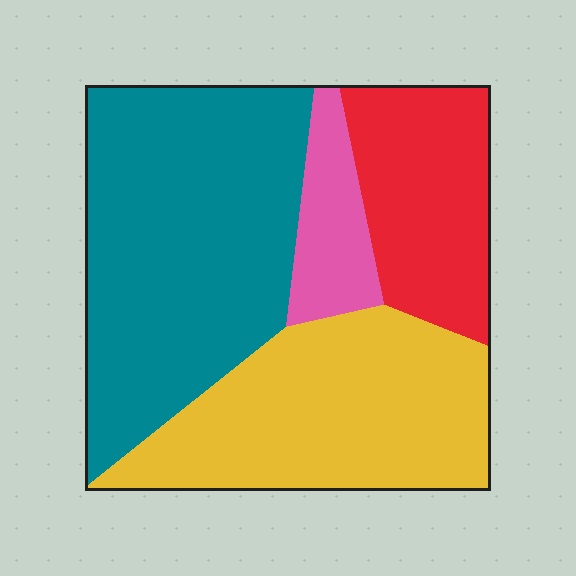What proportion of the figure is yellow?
Yellow covers about 30% of the figure.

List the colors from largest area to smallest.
From largest to smallest: teal, yellow, red, pink.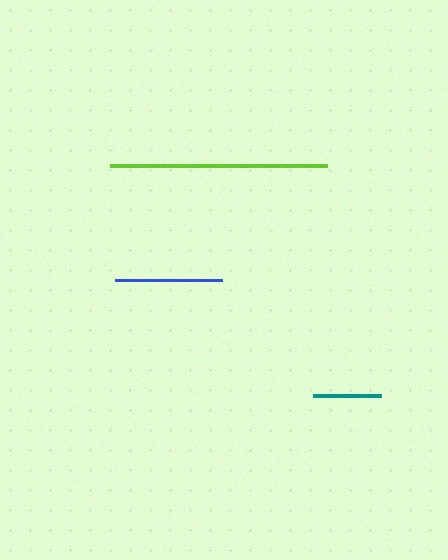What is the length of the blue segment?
The blue segment is approximately 107 pixels long.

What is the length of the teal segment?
The teal segment is approximately 68 pixels long.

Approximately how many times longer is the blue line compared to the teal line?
The blue line is approximately 1.6 times the length of the teal line.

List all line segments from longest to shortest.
From longest to shortest: lime, blue, teal.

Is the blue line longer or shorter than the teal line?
The blue line is longer than the teal line.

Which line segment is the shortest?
The teal line is the shortest at approximately 68 pixels.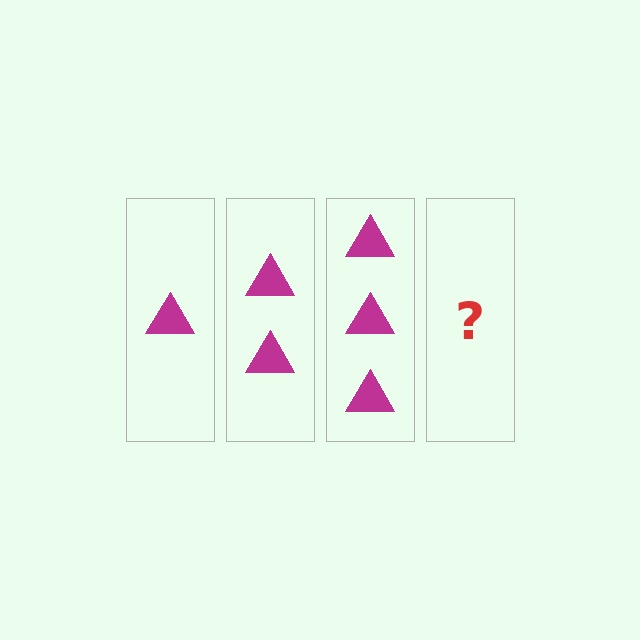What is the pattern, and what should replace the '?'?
The pattern is that each step adds one more triangle. The '?' should be 4 triangles.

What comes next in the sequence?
The next element should be 4 triangles.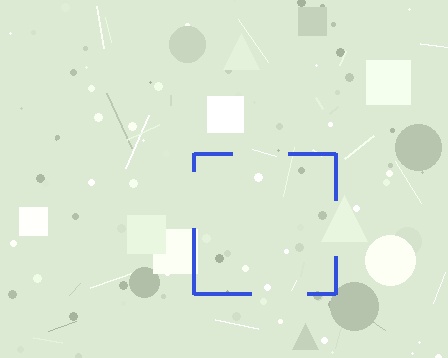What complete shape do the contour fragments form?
The contour fragments form a square.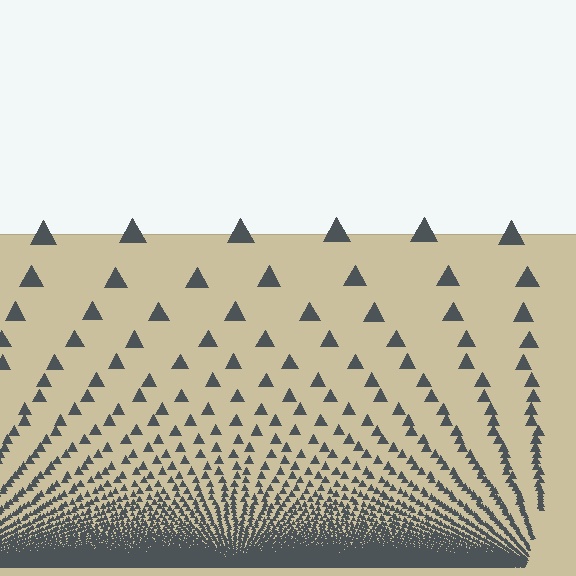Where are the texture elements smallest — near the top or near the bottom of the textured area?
Near the bottom.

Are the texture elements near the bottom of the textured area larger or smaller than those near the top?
Smaller. The gradient is inverted — elements near the bottom are smaller and denser.